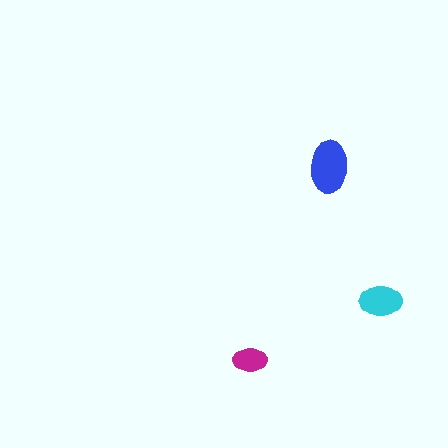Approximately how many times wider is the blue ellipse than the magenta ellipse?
About 1.5 times wider.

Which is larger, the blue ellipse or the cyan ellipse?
The blue one.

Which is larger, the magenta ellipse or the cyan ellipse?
The cyan one.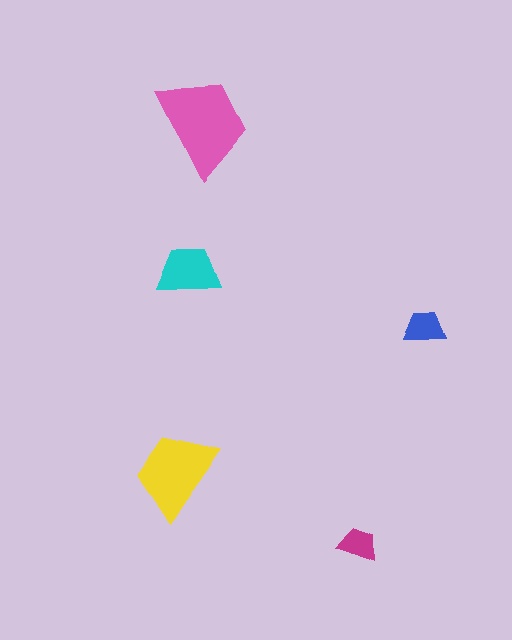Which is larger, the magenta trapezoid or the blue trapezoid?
The blue one.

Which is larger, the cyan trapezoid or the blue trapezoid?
The cyan one.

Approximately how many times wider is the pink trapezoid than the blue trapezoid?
About 2.5 times wider.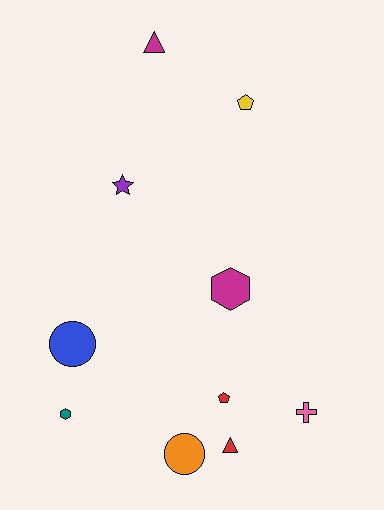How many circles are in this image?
There are 2 circles.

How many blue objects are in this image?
There is 1 blue object.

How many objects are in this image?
There are 10 objects.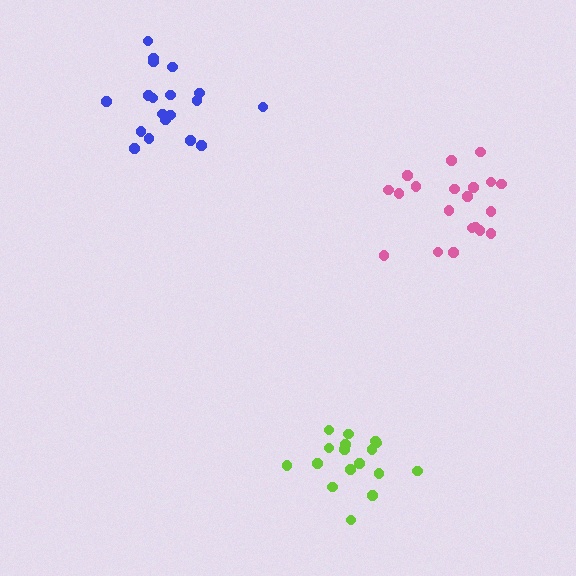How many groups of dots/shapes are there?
There are 3 groups.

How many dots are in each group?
Group 1: 17 dots, Group 2: 19 dots, Group 3: 20 dots (56 total).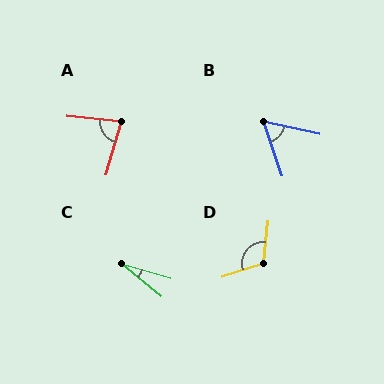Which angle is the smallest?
C, at approximately 24 degrees.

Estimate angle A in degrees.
Approximately 80 degrees.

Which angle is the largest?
D, at approximately 114 degrees.